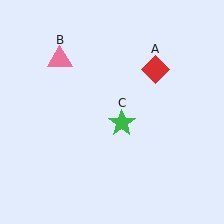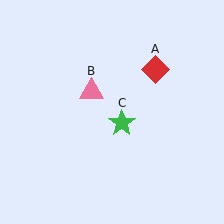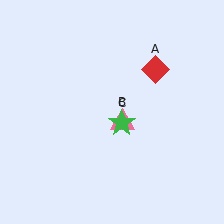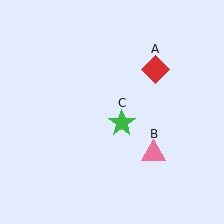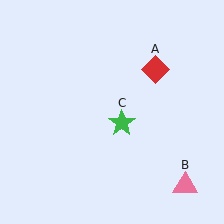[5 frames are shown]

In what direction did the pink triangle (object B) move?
The pink triangle (object B) moved down and to the right.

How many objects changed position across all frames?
1 object changed position: pink triangle (object B).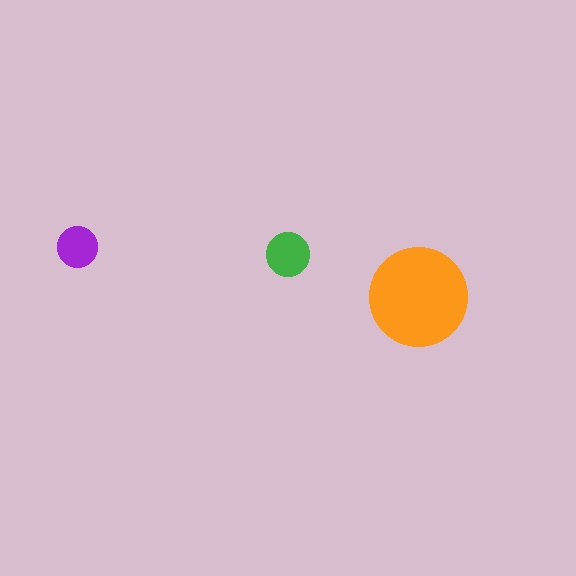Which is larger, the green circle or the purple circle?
The green one.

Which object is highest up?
The purple circle is topmost.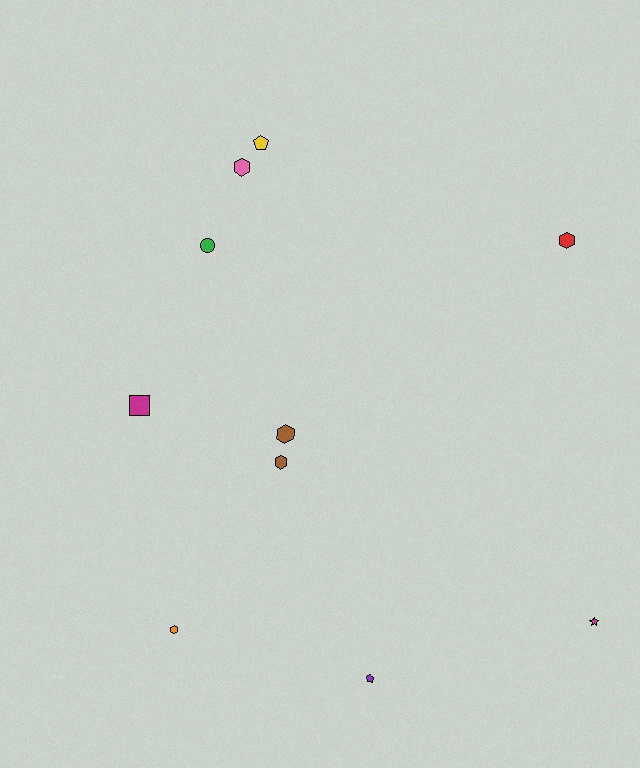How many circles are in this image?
There is 1 circle.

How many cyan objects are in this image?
There are no cyan objects.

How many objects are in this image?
There are 10 objects.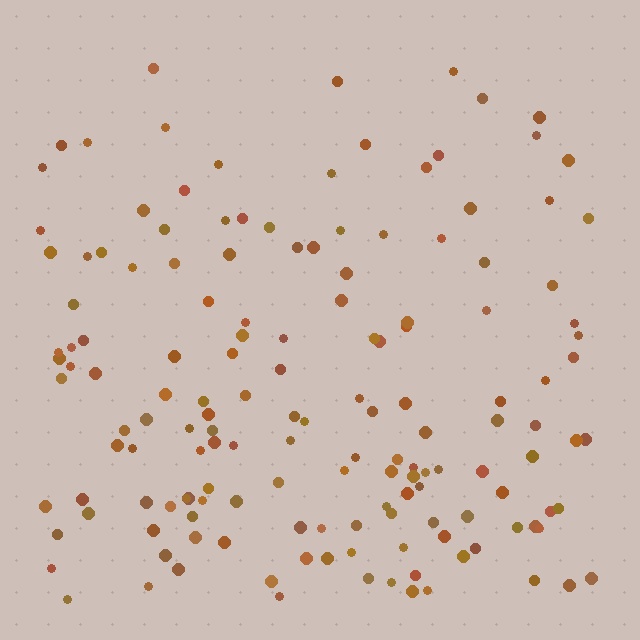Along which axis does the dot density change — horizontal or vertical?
Vertical.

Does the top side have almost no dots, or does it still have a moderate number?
Still a moderate number, just noticeably fewer than the bottom.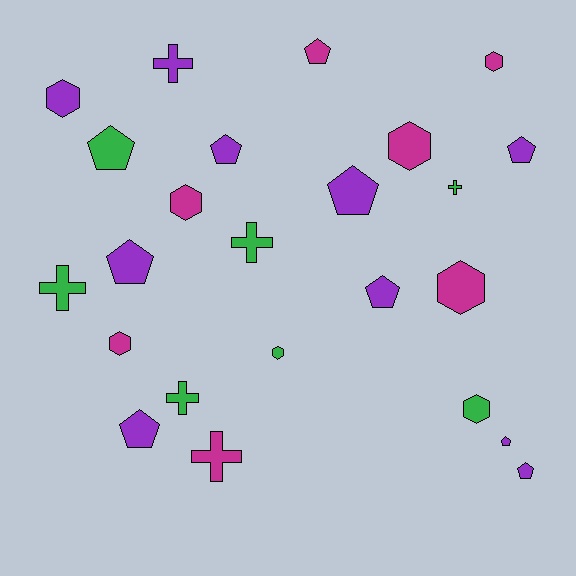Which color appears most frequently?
Purple, with 10 objects.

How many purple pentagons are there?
There are 8 purple pentagons.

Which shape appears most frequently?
Pentagon, with 10 objects.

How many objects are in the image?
There are 24 objects.